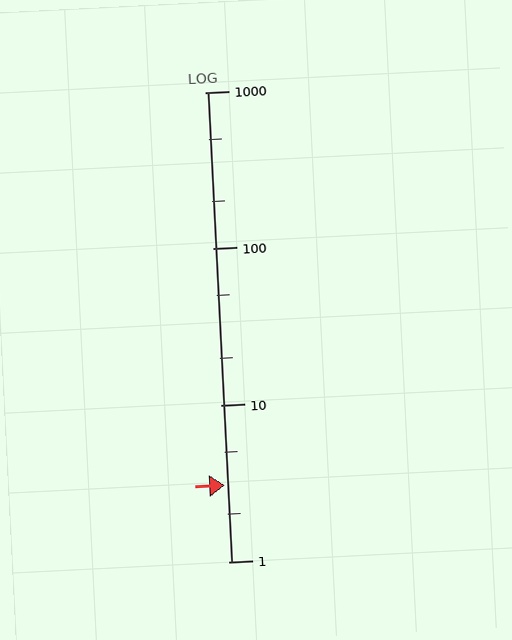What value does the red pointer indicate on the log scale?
The pointer indicates approximately 3.1.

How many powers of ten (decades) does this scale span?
The scale spans 3 decades, from 1 to 1000.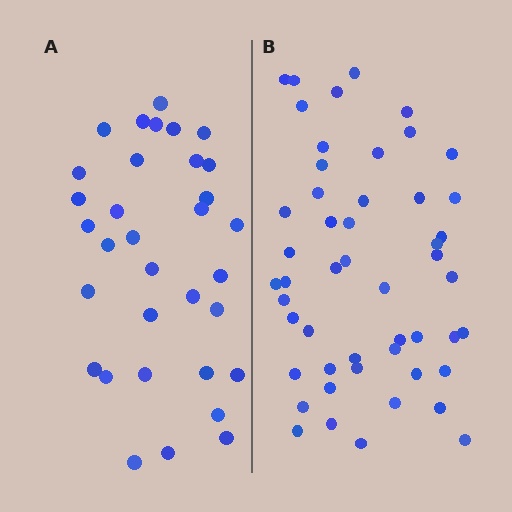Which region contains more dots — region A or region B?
Region B (the right region) has more dots.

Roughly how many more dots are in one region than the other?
Region B has approximately 15 more dots than region A.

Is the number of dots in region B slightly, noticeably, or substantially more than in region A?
Region B has substantially more. The ratio is roughly 1.5 to 1.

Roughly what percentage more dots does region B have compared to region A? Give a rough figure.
About 50% more.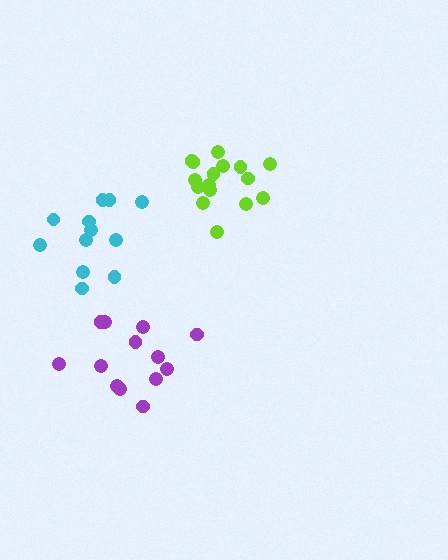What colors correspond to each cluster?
The clusters are colored: purple, lime, cyan.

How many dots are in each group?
Group 1: 13 dots, Group 2: 16 dots, Group 3: 12 dots (41 total).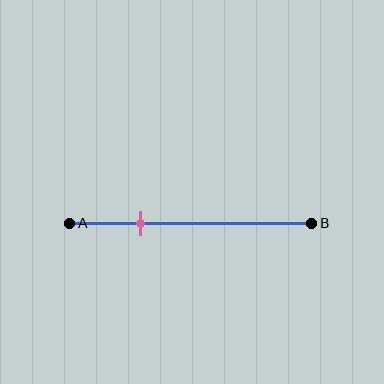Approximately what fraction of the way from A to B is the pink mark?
The pink mark is approximately 30% of the way from A to B.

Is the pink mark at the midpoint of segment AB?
No, the mark is at about 30% from A, not at the 50% midpoint.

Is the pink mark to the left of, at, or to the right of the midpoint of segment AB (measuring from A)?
The pink mark is to the left of the midpoint of segment AB.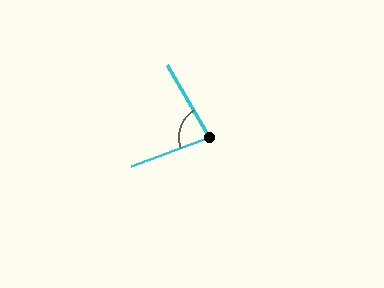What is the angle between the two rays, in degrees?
Approximately 80 degrees.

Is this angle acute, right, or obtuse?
It is acute.